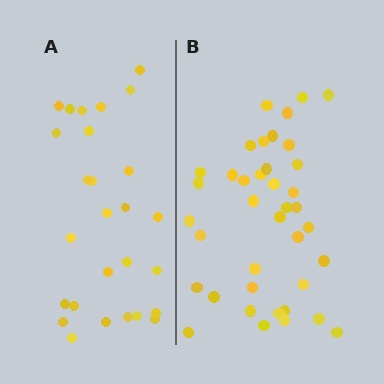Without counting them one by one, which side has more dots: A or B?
Region B (the right region) has more dots.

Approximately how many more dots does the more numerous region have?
Region B has roughly 12 or so more dots than region A.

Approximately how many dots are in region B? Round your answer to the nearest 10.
About 40 dots. (The exact count is 39, which rounds to 40.)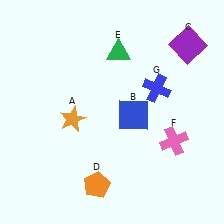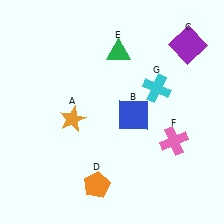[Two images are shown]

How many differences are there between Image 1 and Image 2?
There is 1 difference between the two images.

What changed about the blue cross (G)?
In Image 1, G is blue. In Image 2, it changed to cyan.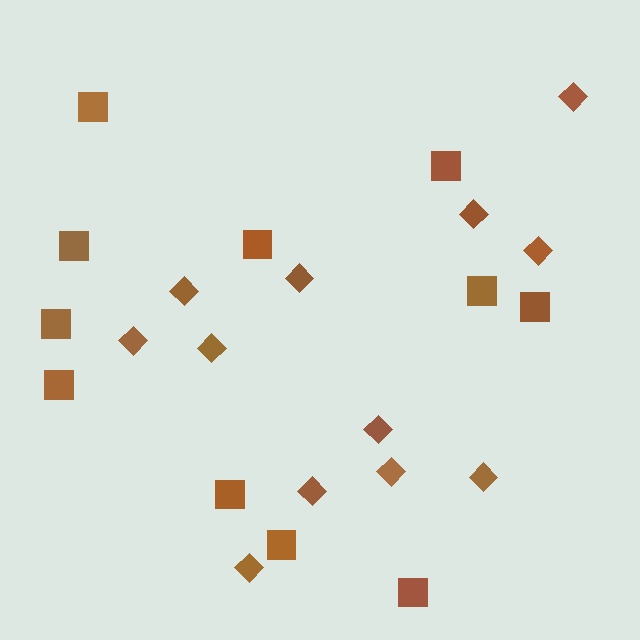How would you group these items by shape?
There are 2 groups: one group of squares (11) and one group of diamonds (12).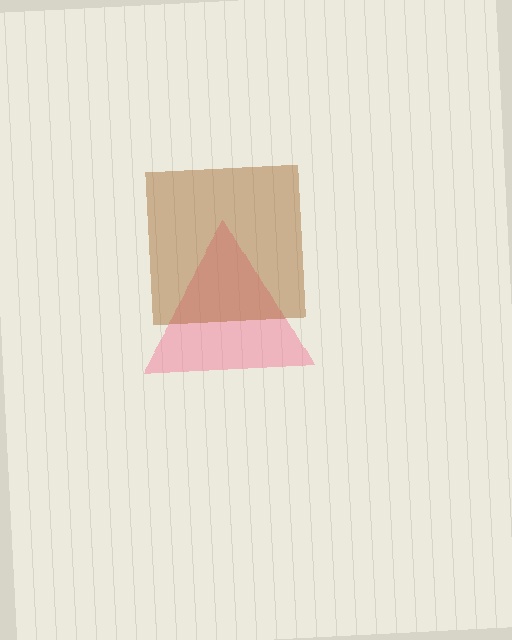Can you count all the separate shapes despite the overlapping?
Yes, there are 2 separate shapes.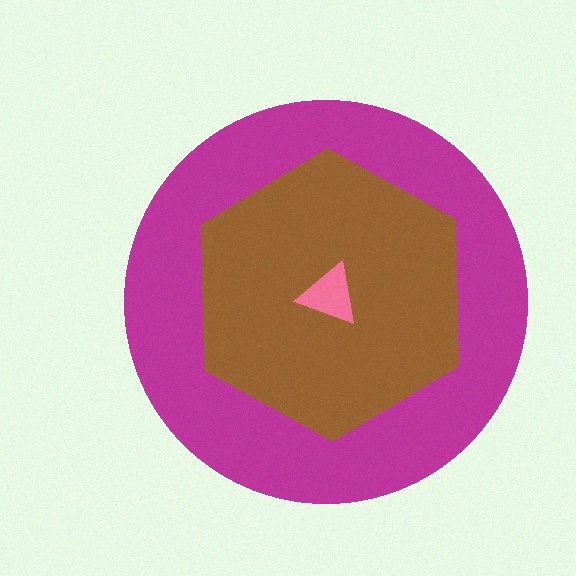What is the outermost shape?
The magenta circle.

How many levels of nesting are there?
3.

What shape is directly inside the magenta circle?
The brown hexagon.